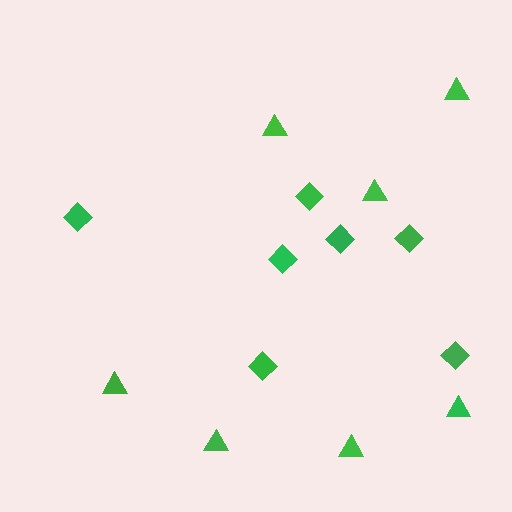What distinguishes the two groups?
There are 2 groups: one group of triangles (7) and one group of diamonds (7).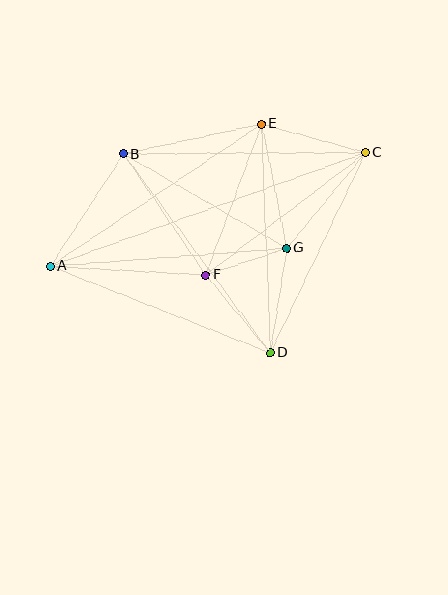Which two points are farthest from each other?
Points A and C are farthest from each other.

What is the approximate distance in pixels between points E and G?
The distance between E and G is approximately 127 pixels.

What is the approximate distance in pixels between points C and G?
The distance between C and G is approximately 124 pixels.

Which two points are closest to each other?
Points F and G are closest to each other.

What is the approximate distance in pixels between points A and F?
The distance between A and F is approximately 156 pixels.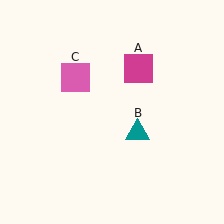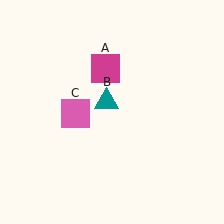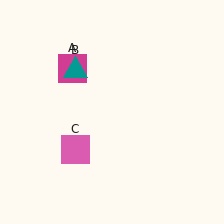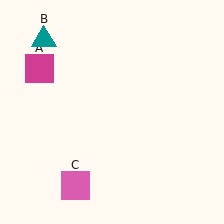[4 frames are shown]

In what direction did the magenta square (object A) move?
The magenta square (object A) moved left.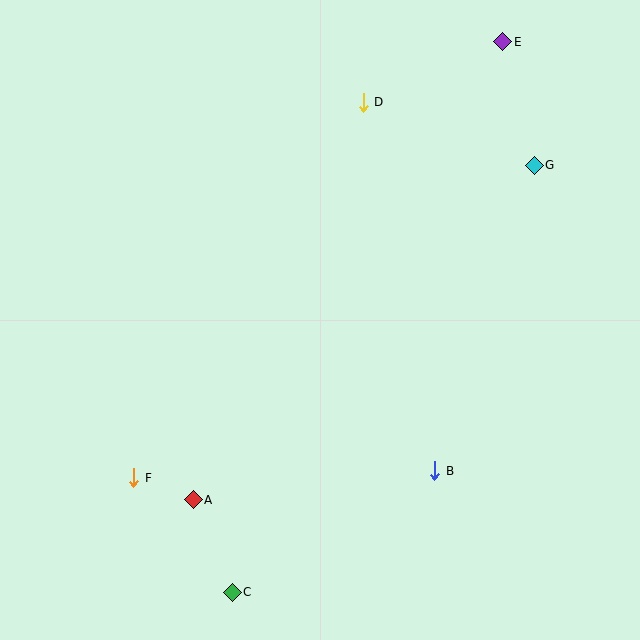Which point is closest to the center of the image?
Point B at (435, 471) is closest to the center.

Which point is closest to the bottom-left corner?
Point F is closest to the bottom-left corner.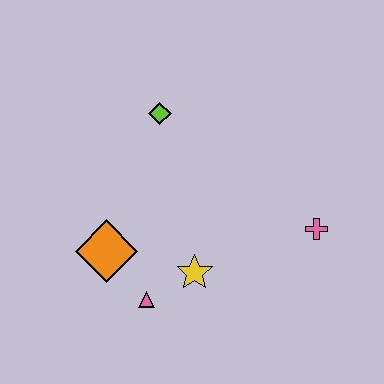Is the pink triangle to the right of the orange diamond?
Yes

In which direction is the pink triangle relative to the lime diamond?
The pink triangle is below the lime diamond.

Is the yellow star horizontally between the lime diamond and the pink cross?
Yes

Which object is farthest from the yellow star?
The lime diamond is farthest from the yellow star.